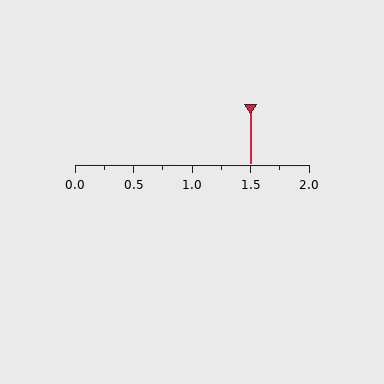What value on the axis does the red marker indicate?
The marker indicates approximately 1.5.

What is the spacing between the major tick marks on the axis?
The major ticks are spaced 0.5 apart.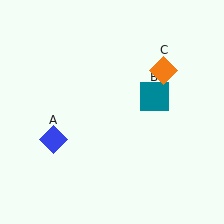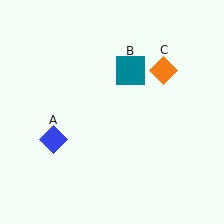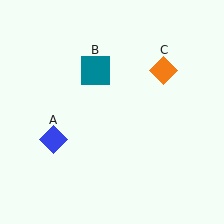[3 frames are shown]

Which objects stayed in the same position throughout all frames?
Blue diamond (object A) and orange diamond (object C) remained stationary.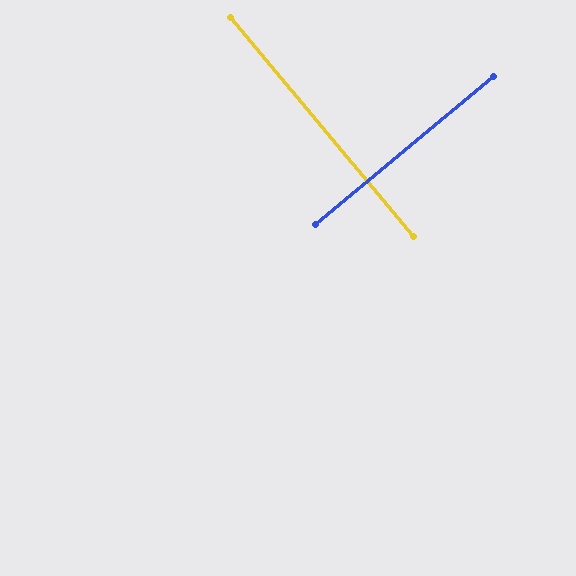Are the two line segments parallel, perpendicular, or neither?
Perpendicular — they meet at approximately 90°.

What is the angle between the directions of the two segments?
Approximately 90 degrees.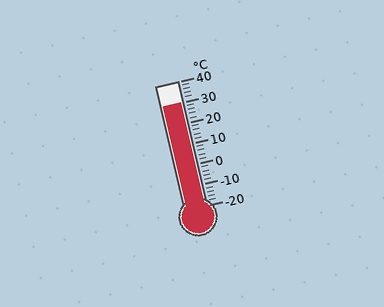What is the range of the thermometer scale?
The thermometer scale ranges from -20°C to 40°C.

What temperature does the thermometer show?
The thermometer shows approximately 30°C.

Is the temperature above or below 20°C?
The temperature is above 20°C.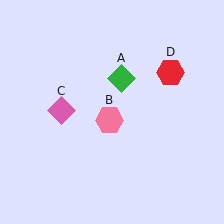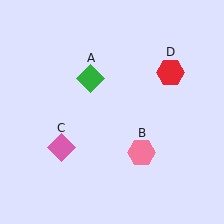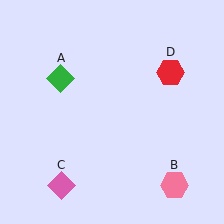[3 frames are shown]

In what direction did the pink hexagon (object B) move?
The pink hexagon (object B) moved down and to the right.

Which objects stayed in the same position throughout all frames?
Red hexagon (object D) remained stationary.